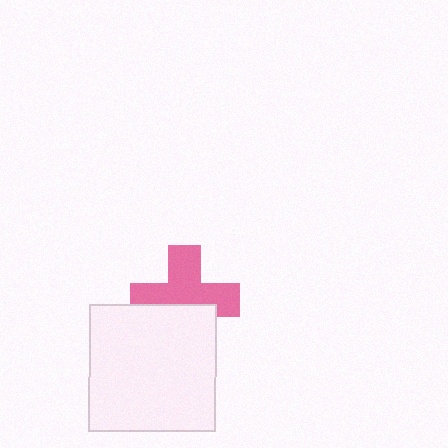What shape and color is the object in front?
The object in front is a white square.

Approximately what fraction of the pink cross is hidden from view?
Roughly 40% of the pink cross is hidden behind the white square.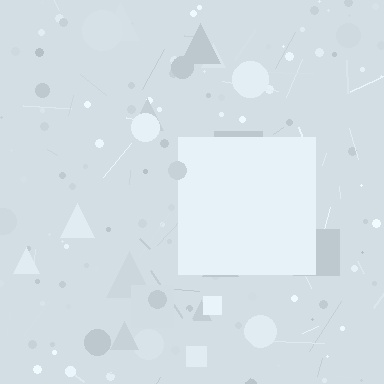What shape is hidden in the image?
A square is hidden in the image.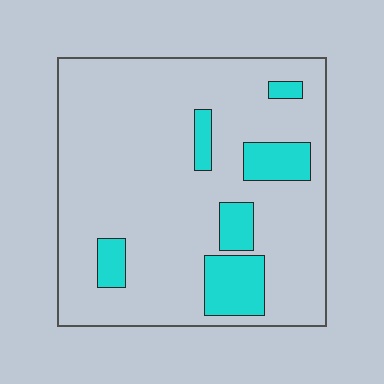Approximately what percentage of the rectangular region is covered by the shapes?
Approximately 15%.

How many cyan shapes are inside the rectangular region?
6.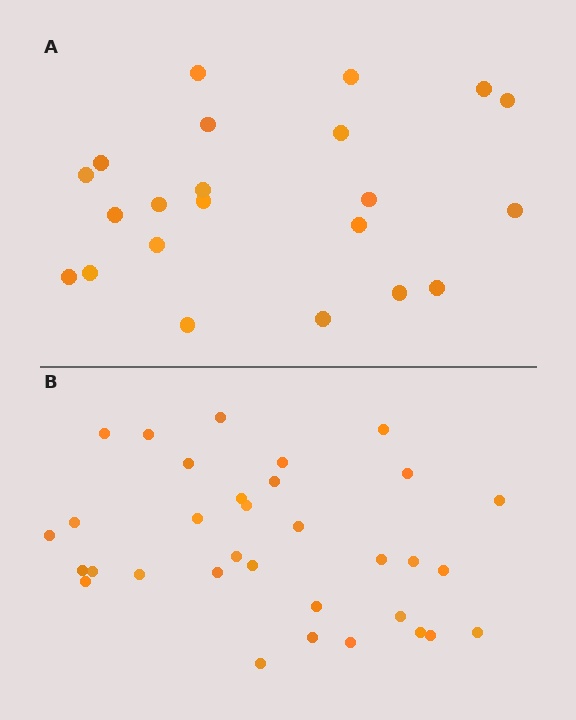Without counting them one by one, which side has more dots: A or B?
Region B (the bottom region) has more dots.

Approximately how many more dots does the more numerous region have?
Region B has roughly 12 or so more dots than region A.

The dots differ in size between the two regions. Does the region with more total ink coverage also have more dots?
No. Region A has more total ink coverage because its dots are larger, but region B actually contains more individual dots. Total area can be misleading — the number of items is what matters here.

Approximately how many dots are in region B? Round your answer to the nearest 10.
About 30 dots. (The exact count is 33, which rounds to 30.)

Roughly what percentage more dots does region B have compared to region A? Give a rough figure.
About 50% more.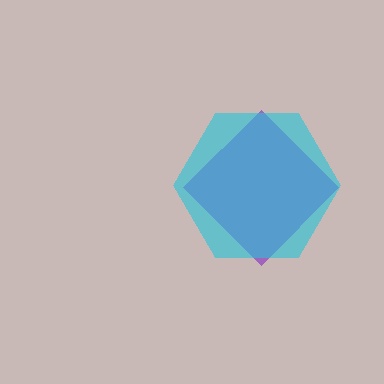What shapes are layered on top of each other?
The layered shapes are: a purple diamond, a cyan hexagon.